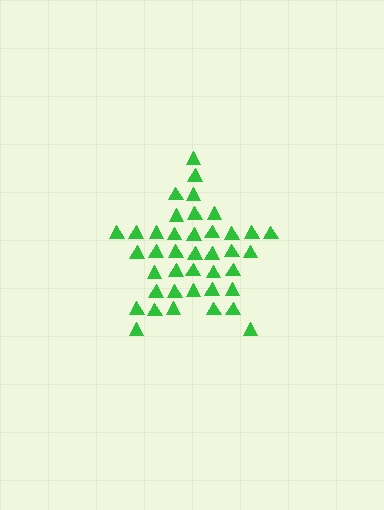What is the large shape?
The large shape is a star.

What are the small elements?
The small elements are triangles.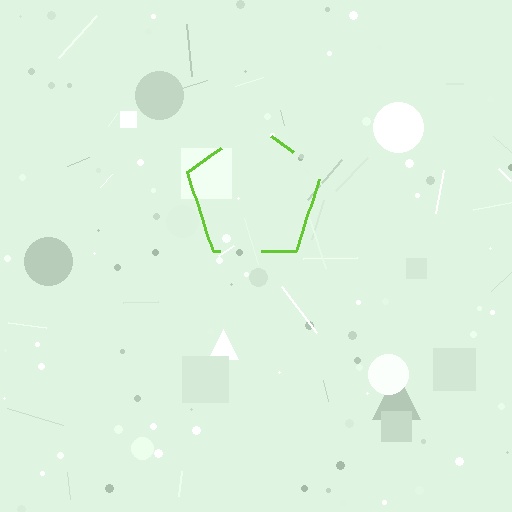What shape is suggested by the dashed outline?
The dashed outline suggests a pentagon.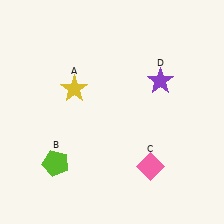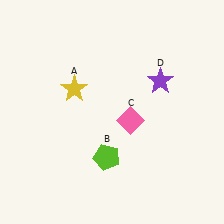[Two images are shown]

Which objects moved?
The objects that moved are: the lime pentagon (B), the pink diamond (C).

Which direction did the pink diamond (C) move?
The pink diamond (C) moved up.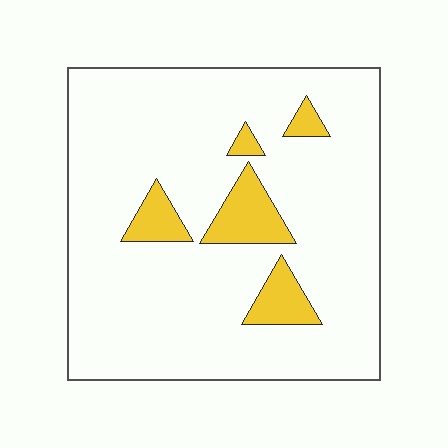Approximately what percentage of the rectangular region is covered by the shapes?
Approximately 10%.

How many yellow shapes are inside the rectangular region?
5.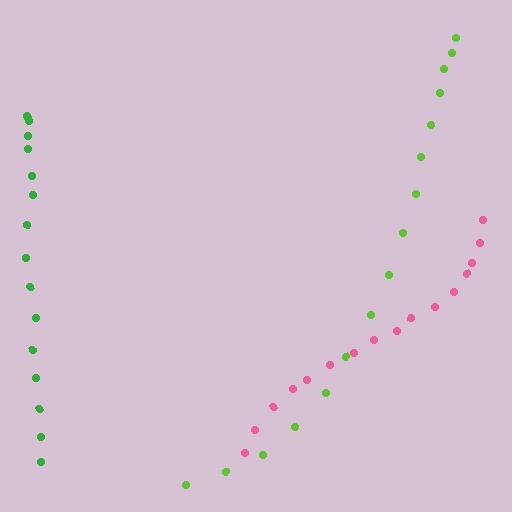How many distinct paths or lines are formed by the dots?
There are 3 distinct paths.